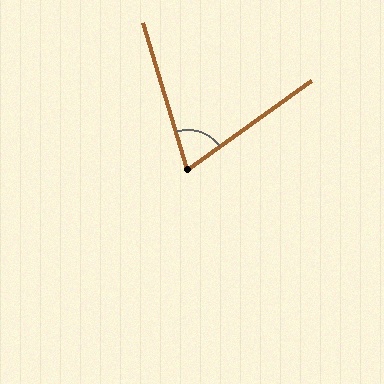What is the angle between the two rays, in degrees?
Approximately 71 degrees.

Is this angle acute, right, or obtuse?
It is acute.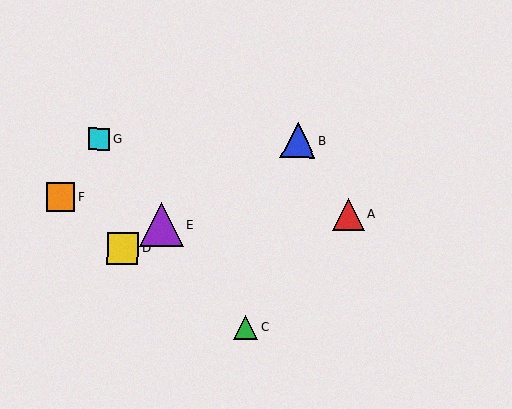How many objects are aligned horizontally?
2 objects (B, G) are aligned horizontally.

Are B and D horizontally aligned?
No, B is at y≈141 and D is at y≈248.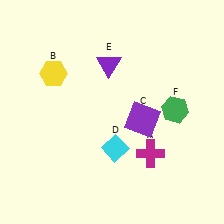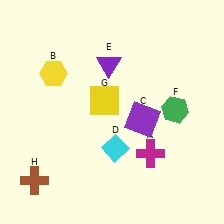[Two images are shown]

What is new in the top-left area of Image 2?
A yellow square (G) was added in the top-left area of Image 2.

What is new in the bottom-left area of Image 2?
A brown cross (H) was added in the bottom-left area of Image 2.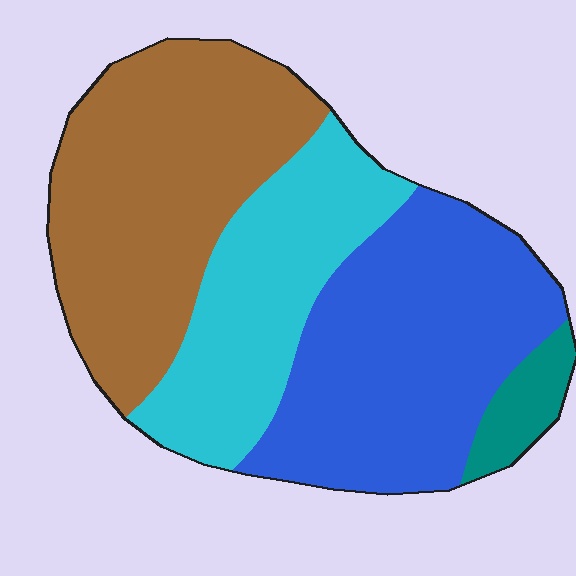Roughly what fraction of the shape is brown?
Brown takes up between a quarter and a half of the shape.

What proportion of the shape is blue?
Blue covers about 35% of the shape.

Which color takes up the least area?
Teal, at roughly 5%.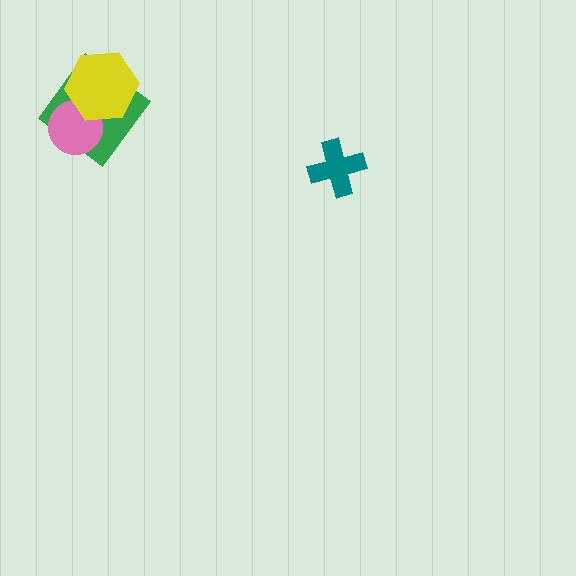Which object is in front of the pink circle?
The yellow hexagon is in front of the pink circle.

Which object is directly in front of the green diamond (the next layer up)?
The pink circle is directly in front of the green diamond.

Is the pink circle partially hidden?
Yes, it is partially covered by another shape.